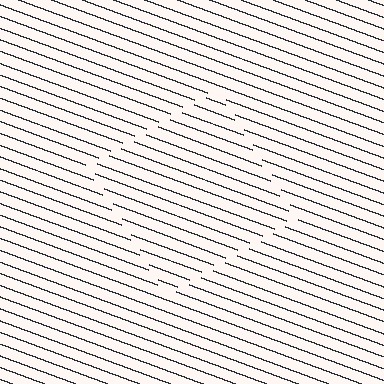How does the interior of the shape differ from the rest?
The interior of the shape contains the same grating, shifted by half a period — the contour is defined by the phase discontinuity where line-ends from the inner and outer gratings abut.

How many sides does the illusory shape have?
4 sides — the line-ends trace a square.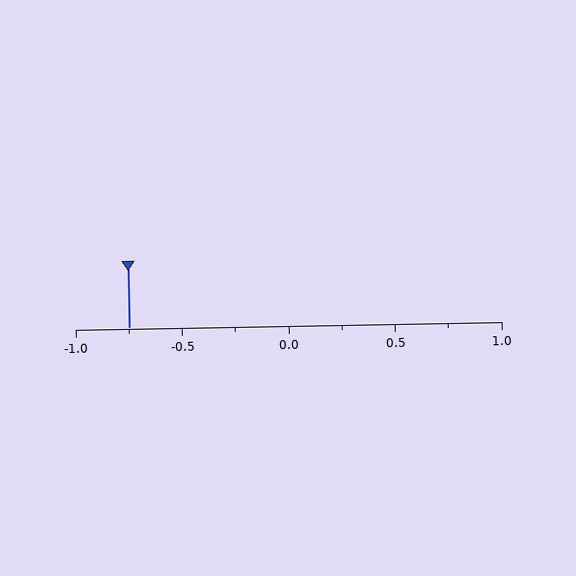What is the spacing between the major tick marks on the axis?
The major ticks are spaced 0.5 apart.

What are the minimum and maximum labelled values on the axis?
The axis runs from -1.0 to 1.0.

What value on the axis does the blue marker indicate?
The marker indicates approximately -0.75.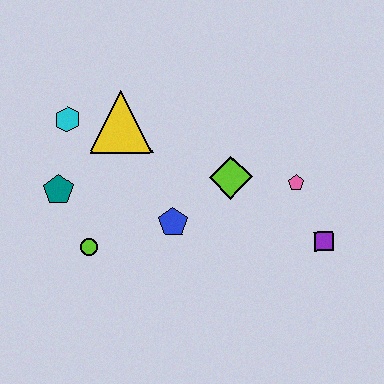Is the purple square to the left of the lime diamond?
No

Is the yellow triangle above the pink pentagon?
Yes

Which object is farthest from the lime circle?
The purple square is farthest from the lime circle.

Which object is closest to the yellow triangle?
The cyan hexagon is closest to the yellow triangle.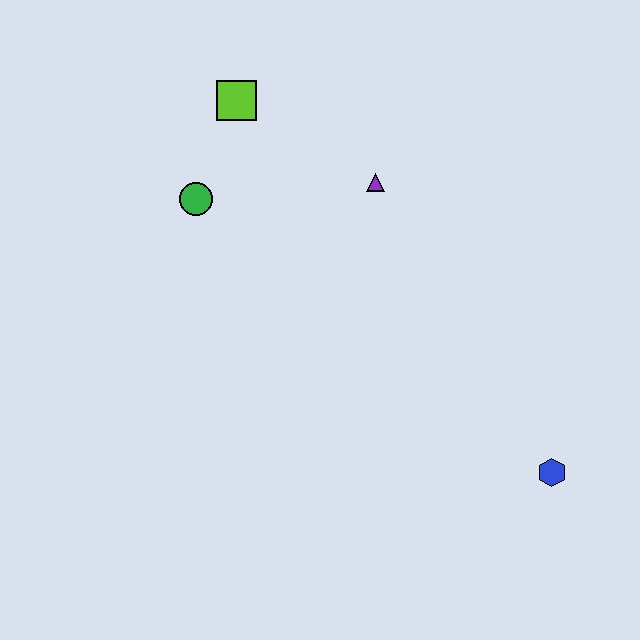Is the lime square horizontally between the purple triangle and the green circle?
Yes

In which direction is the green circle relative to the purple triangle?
The green circle is to the left of the purple triangle.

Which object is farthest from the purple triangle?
The blue hexagon is farthest from the purple triangle.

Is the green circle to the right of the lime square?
No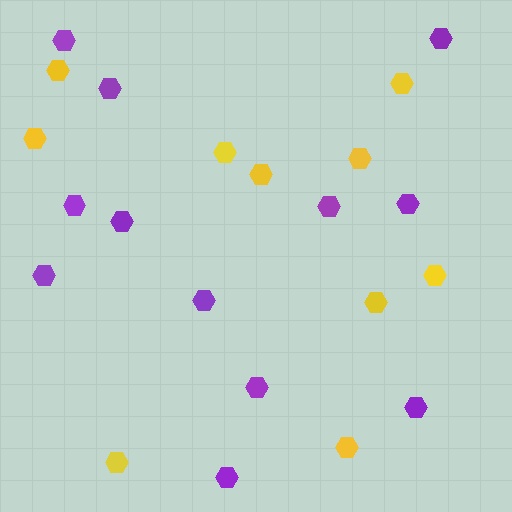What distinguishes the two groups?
There are 2 groups: one group of yellow hexagons (10) and one group of purple hexagons (12).